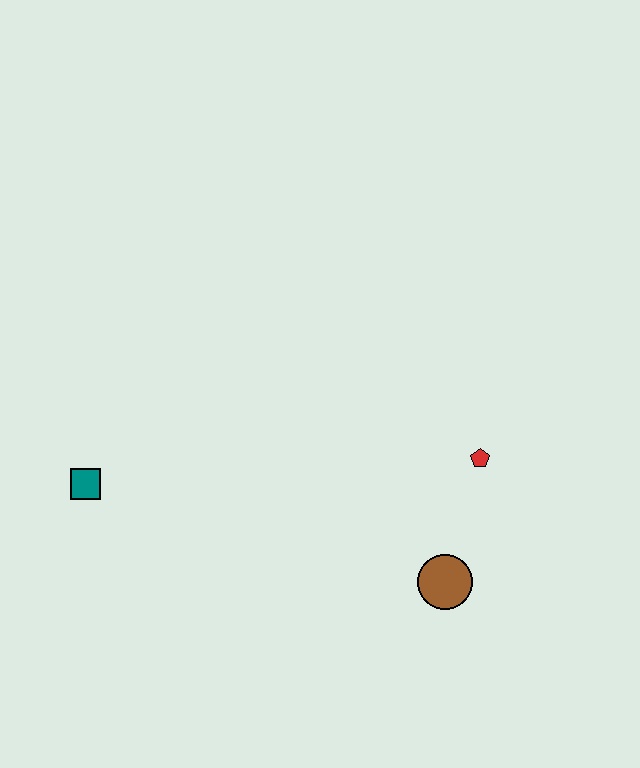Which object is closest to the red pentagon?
The brown circle is closest to the red pentagon.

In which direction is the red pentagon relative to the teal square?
The red pentagon is to the right of the teal square.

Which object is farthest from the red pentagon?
The teal square is farthest from the red pentagon.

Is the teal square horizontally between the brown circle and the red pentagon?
No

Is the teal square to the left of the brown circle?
Yes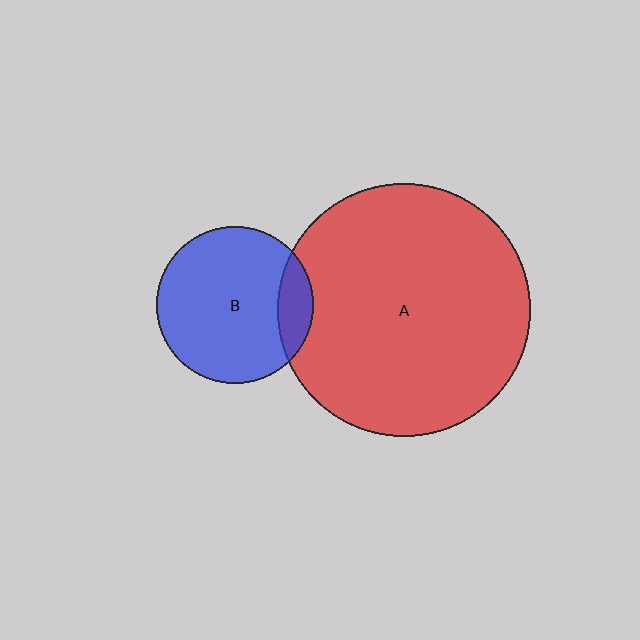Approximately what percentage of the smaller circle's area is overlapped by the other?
Approximately 15%.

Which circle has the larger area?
Circle A (red).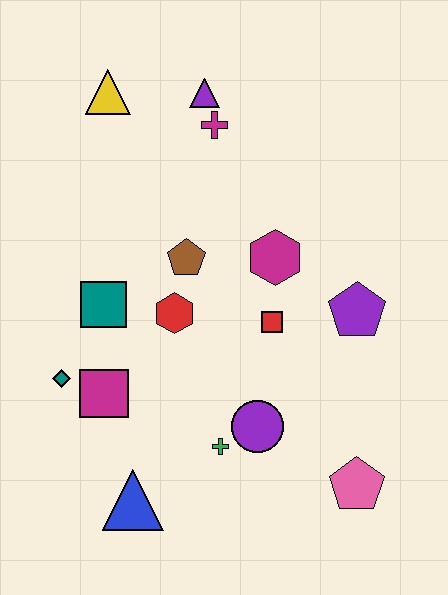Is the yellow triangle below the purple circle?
No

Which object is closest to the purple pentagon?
The red square is closest to the purple pentagon.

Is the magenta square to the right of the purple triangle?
No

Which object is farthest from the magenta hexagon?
The blue triangle is farthest from the magenta hexagon.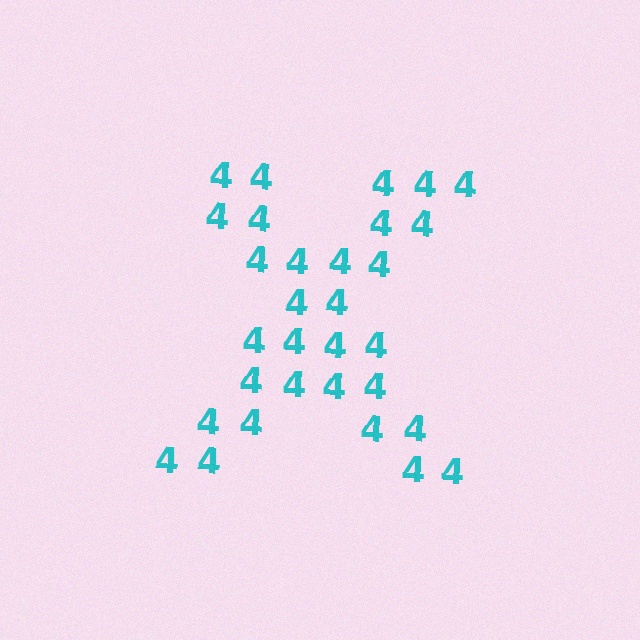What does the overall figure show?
The overall figure shows the letter X.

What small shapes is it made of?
It is made of small digit 4's.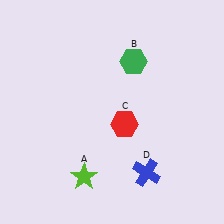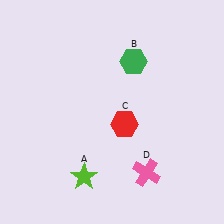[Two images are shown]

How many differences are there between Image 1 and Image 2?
There is 1 difference between the two images.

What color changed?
The cross (D) changed from blue in Image 1 to pink in Image 2.